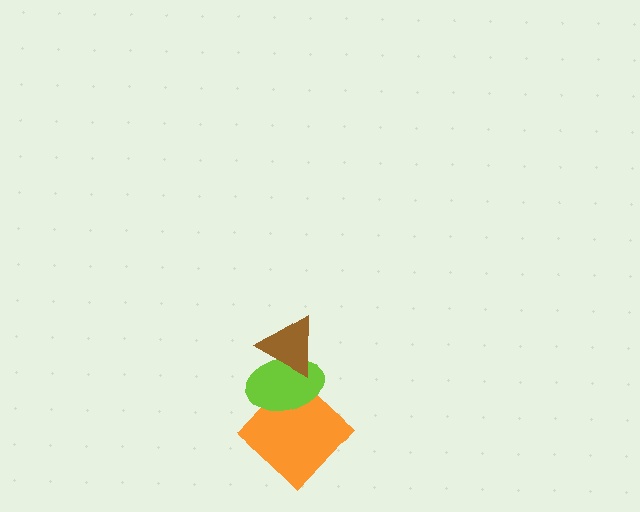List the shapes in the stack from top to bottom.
From top to bottom: the brown triangle, the lime ellipse, the orange diamond.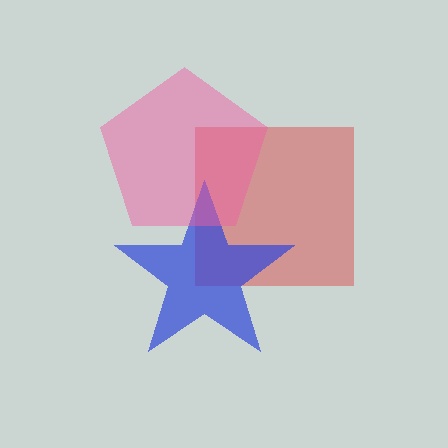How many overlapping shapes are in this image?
There are 3 overlapping shapes in the image.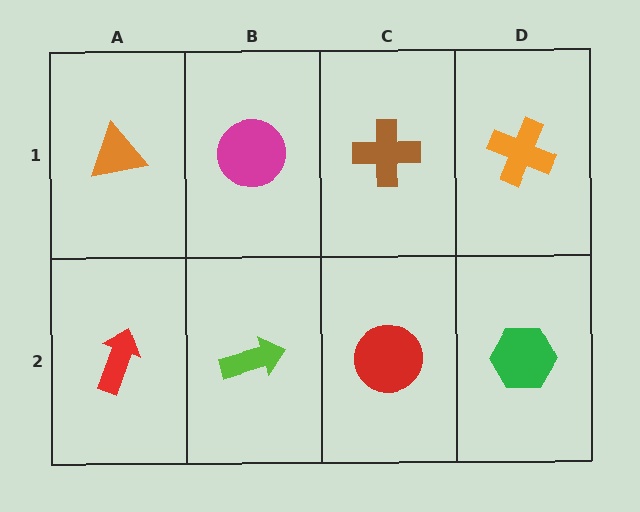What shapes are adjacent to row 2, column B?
A magenta circle (row 1, column B), a red arrow (row 2, column A), a red circle (row 2, column C).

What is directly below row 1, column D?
A green hexagon.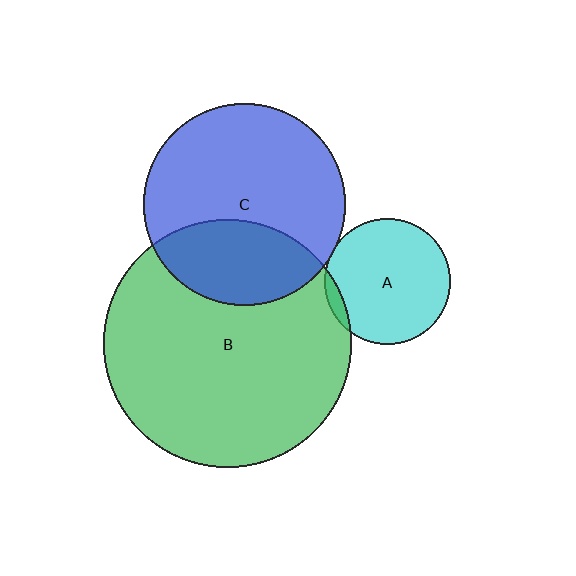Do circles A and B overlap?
Yes.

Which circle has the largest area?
Circle B (green).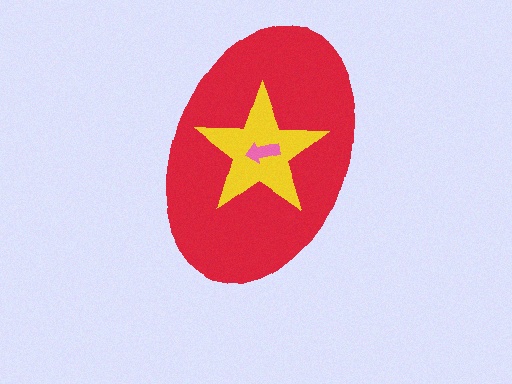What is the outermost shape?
The red ellipse.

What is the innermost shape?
The pink arrow.